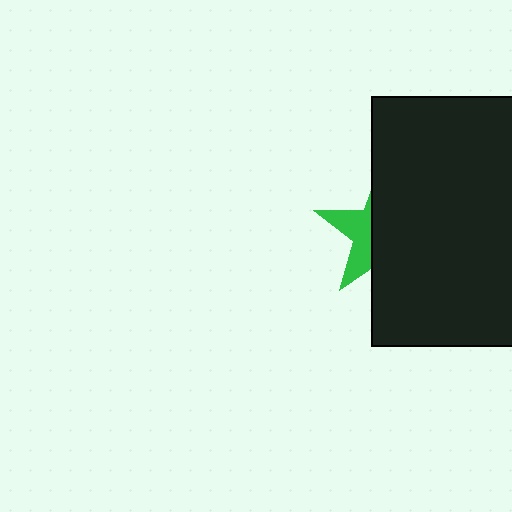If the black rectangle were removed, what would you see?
You would see the complete green star.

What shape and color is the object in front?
The object in front is a black rectangle.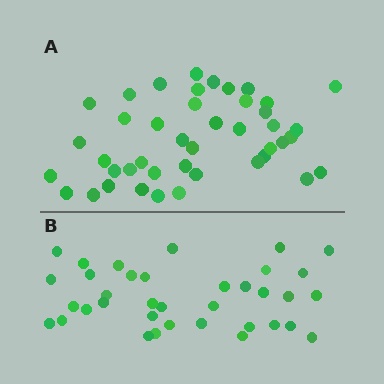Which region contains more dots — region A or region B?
Region A (the top region) has more dots.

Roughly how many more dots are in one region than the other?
Region A has roughly 8 or so more dots than region B.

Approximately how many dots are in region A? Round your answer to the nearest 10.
About 40 dots. (The exact count is 43, which rounds to 40.)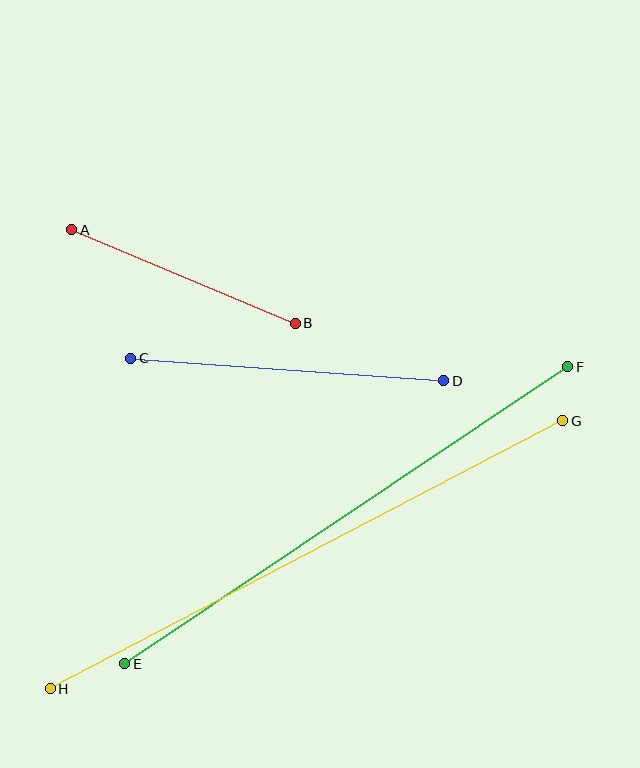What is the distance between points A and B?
The distance is approximately 242 pixels.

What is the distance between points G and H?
The distance is approximately 578 pixels.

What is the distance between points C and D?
The distance is approximately 314 pixels.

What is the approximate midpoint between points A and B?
The midpoint is at approximately (183, 277) pixels.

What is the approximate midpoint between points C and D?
The midpoint is at approximately (287, 369) pixels.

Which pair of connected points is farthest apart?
Points G and H are farthest apart.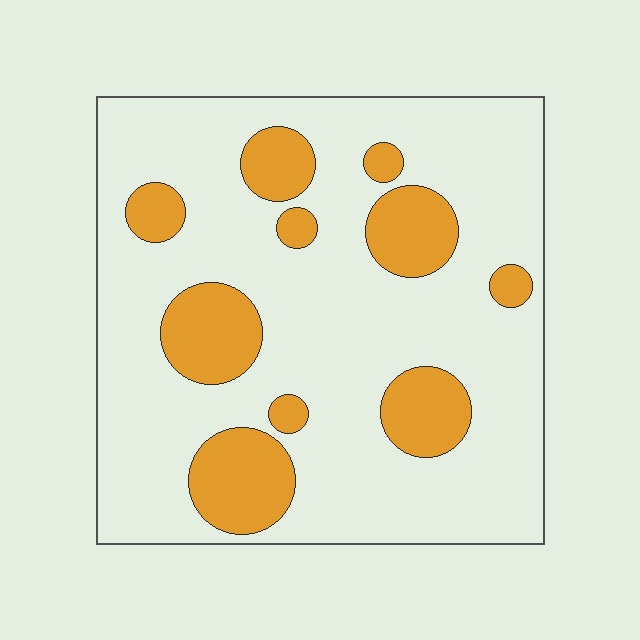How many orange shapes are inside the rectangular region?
10.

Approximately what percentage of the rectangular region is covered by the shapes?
Approximately 20%.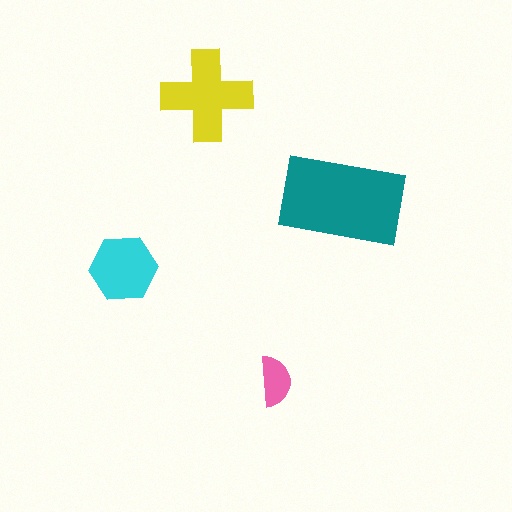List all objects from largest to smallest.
The teal rectangle, the yellow cross, the cyan hexagon, the pink semicircle.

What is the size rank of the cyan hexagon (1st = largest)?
3rd.